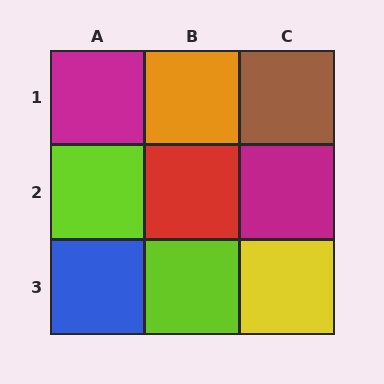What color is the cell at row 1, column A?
Magenta.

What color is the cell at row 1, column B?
Orange.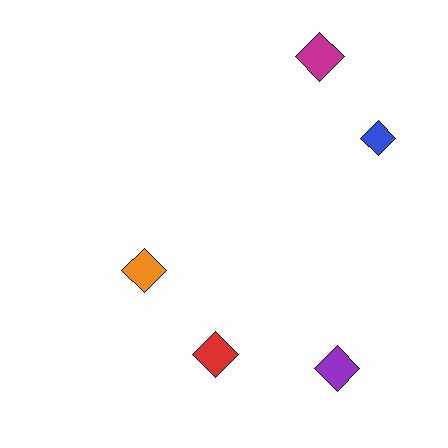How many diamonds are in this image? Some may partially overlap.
There are 5 diamonds.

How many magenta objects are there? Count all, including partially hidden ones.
There is 1 magenta object.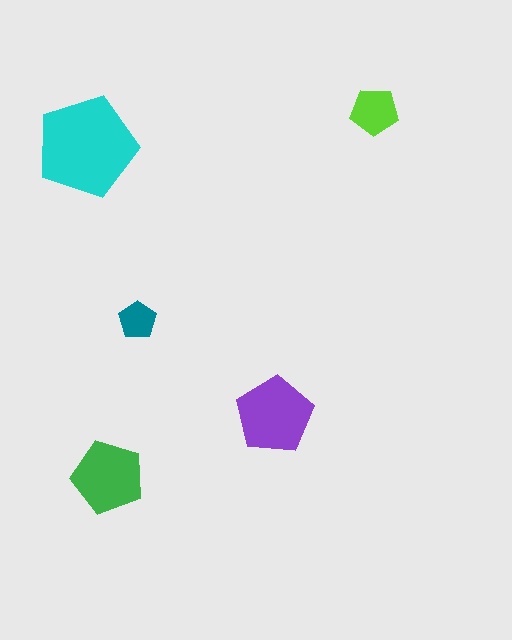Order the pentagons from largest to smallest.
the cyan one, the purple one, the green one, the lime one, the teal one.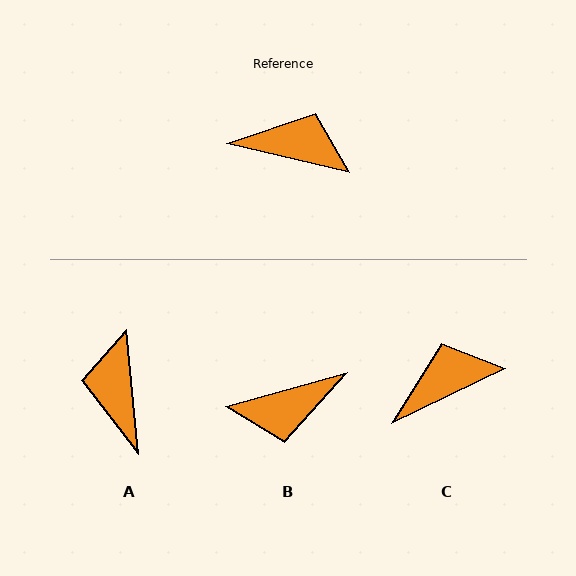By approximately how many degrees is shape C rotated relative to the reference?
Approximately 39 degrees counter-clockwise.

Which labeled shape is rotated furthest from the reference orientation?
B, about 151 degrees away.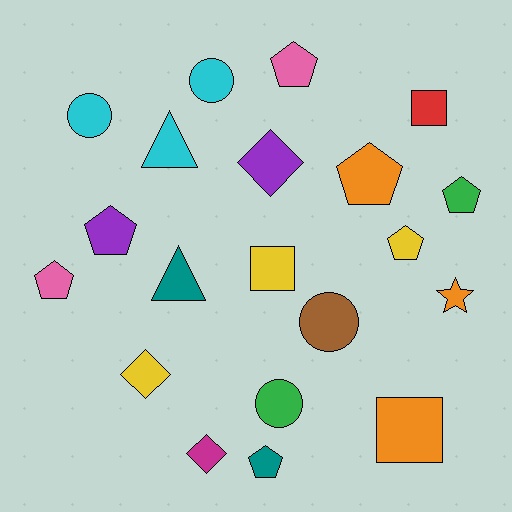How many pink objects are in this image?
There are 2 pink objects.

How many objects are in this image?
There are 20 objects.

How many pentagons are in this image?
There are 7 pentagons.